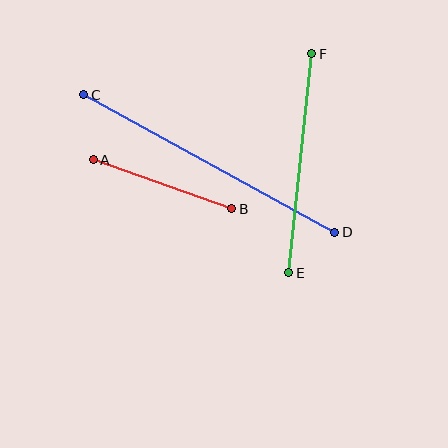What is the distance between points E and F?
The distance is approximately 220 pixels.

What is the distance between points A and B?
The distance is approximately 147 pixels.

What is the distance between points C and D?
The distance is approximately 286 pixels.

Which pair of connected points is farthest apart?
Points C and D are farthest apart.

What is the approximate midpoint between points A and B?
The midpoint is at approximately (163, 184) pixels.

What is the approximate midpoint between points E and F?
The midpoint is at approximately (300, 163) pixels.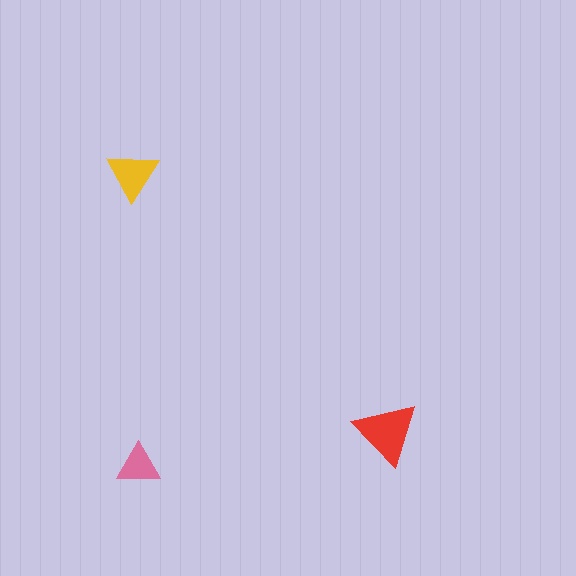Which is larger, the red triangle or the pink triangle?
The red one.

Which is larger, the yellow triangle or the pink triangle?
The yellow one.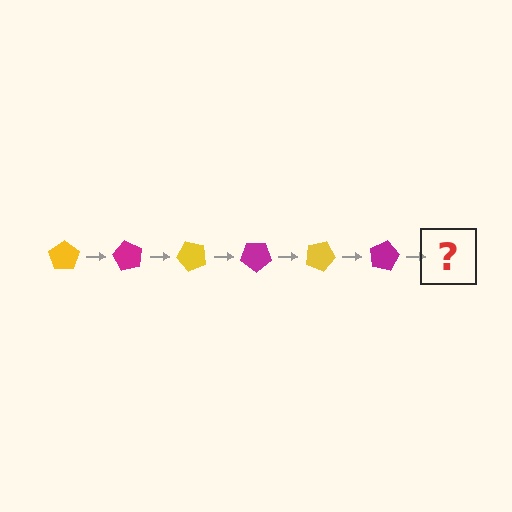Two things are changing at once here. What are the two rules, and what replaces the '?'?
The two rules are that it rotates 60 degrees each step and the color cycles through yellow and magenta. The '?' should be a yellow pentagon, rotated 360 degrees from the start.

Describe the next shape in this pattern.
It should be a yellow pentagon, rotated 360 degrees from the start.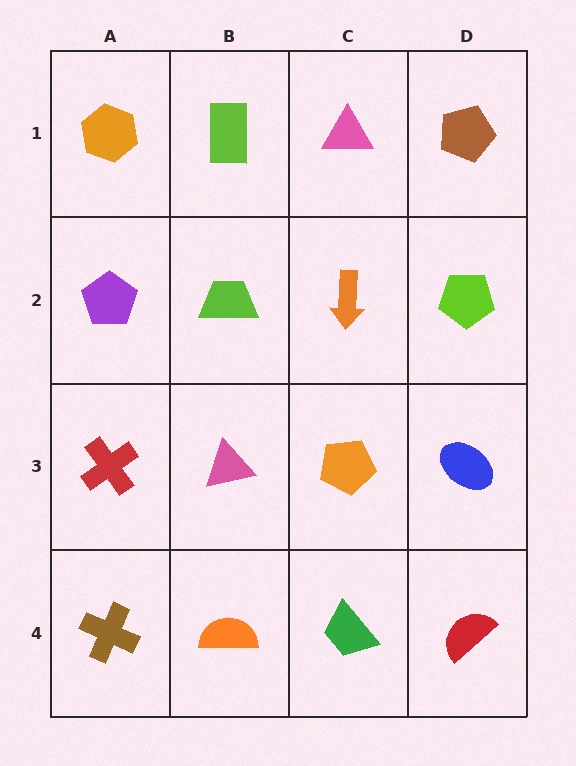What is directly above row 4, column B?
A pink triangle.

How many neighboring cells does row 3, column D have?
3.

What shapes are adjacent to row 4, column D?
A blue ellipse (row 3, column D), a green trapezoid (row 4, column C).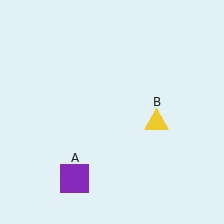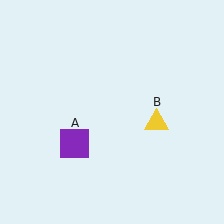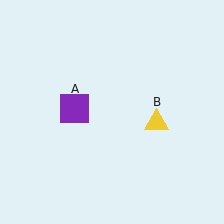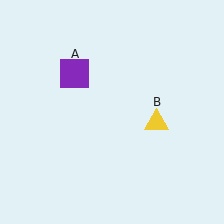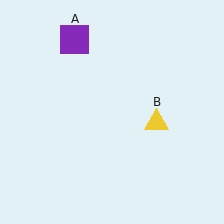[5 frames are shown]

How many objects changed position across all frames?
1 object changed position: purple square (object A).